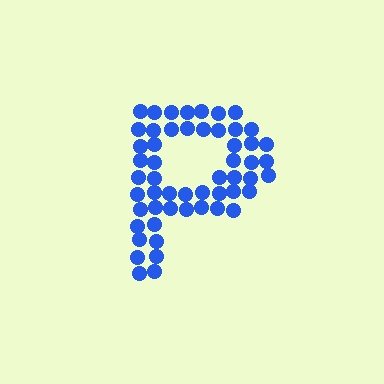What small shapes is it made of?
It is made of small circles.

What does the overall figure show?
The overall figure shows the letter P.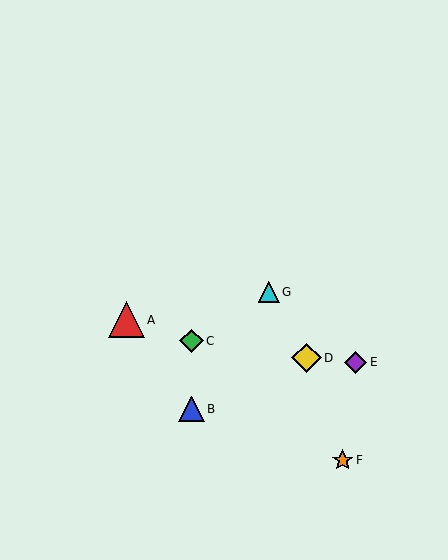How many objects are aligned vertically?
2 objects (B, C) are aligned vertically.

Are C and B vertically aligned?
Yes, both are at x≈192.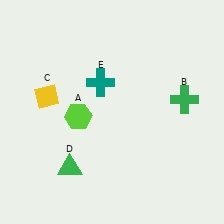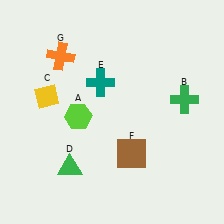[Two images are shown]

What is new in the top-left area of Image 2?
An orange cross (G) was added in the top-left area of Image 2.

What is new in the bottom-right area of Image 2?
A brown square (F) was added in the bottom-right area of Image 2.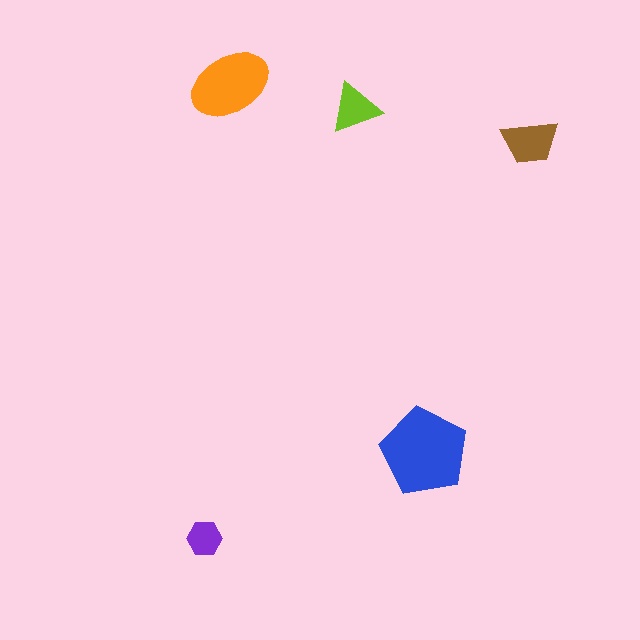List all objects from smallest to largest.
The purple hexagon, the lime triangle, the brown trapezoid, the orange ellipse, the blue pentagon.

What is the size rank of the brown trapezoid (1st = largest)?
3rd.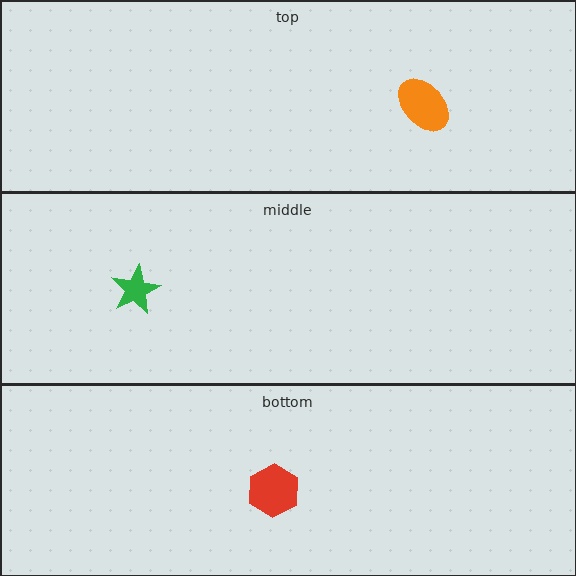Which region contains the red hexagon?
The bottom region.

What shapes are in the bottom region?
The red hexagon.